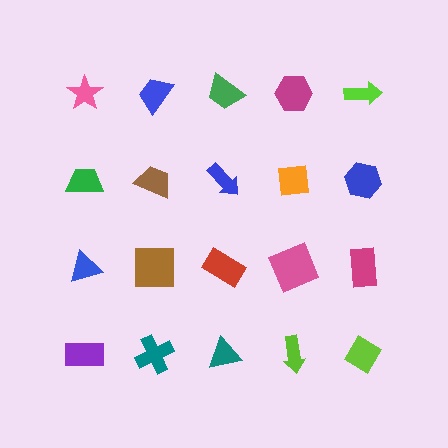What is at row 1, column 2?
A blue trapezoid.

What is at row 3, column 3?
A red rectangle.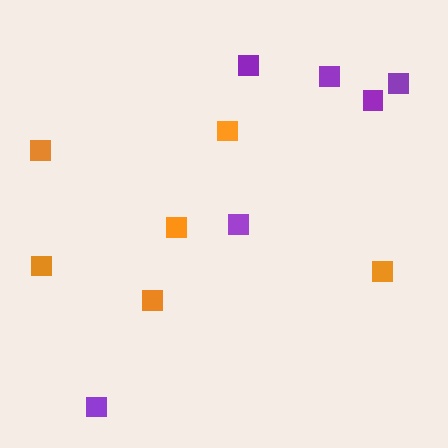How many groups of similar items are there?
There are 2 groups: one group of orange squares (6) and one group of purple squares (6).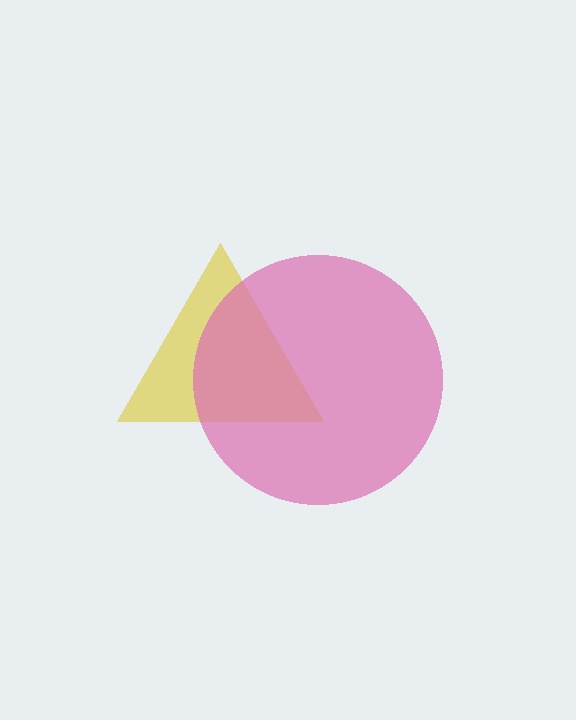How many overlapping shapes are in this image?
There are 2 overlapping shapes in the image.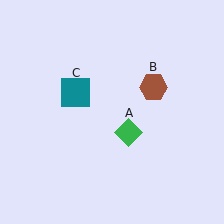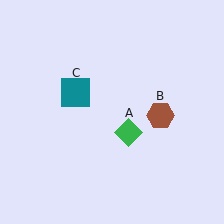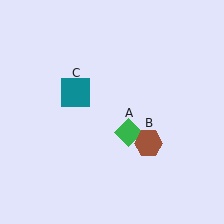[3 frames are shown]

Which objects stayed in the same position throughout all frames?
Green diamond (object A) and teal square (object C) remained stationary.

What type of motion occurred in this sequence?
The brown hexagon (object B) rotated clockwise around the center of the scene.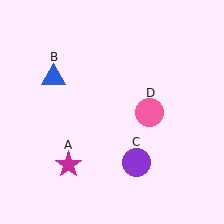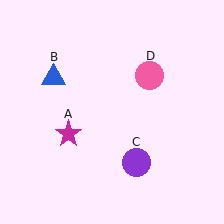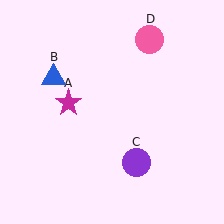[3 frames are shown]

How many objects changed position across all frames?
2 objects changed position: magenta star (object A), pink circle (object D).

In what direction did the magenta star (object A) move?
The magenta star (object A) moved up.